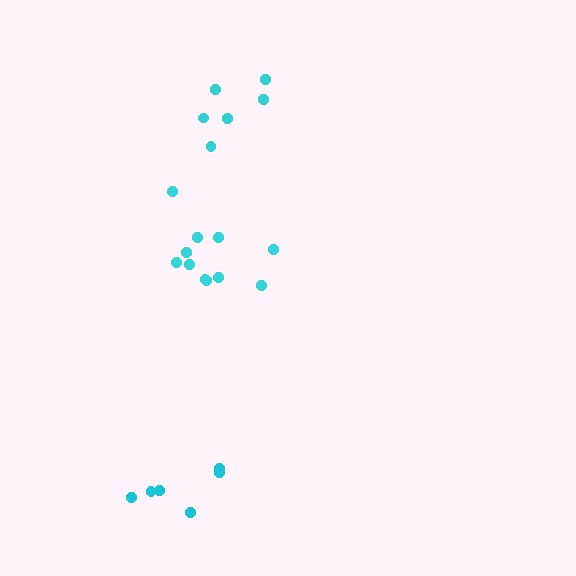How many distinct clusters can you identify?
There are 3 distinct clusters.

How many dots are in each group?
Group 1: 6 dots, Group 2: 6 dots, Group 3: 11 dots (23 total).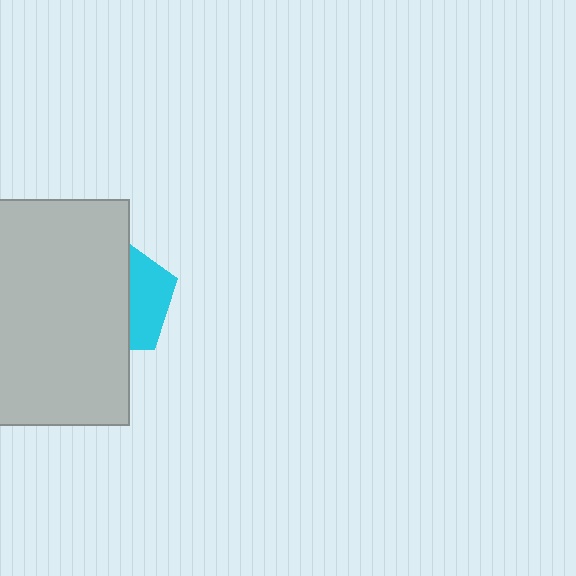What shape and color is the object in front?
The object in front is a light gray rectangle.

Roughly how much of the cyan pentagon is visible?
A small part of it is visible (roughly 36%).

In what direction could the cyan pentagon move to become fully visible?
The cyan pentagon could move right. That would shift it out from behind the light gray rectangle entirely.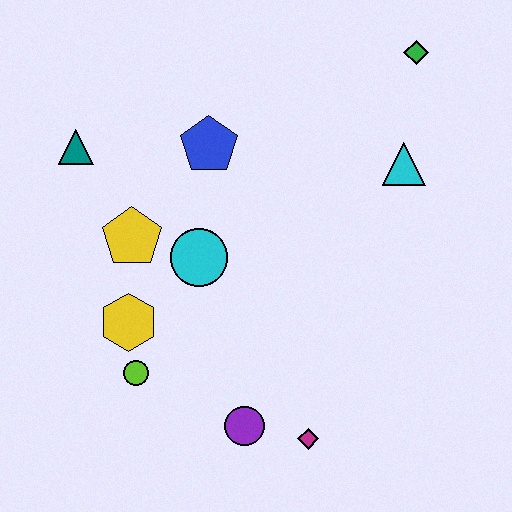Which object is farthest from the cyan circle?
The green diamond is farthest from the cyan circle.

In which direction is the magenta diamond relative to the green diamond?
The magenta diamond is below the green diamond.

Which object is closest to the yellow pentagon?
The cyan circle is closest to the yellow pentagon.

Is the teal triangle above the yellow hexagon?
Yes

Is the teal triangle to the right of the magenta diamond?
No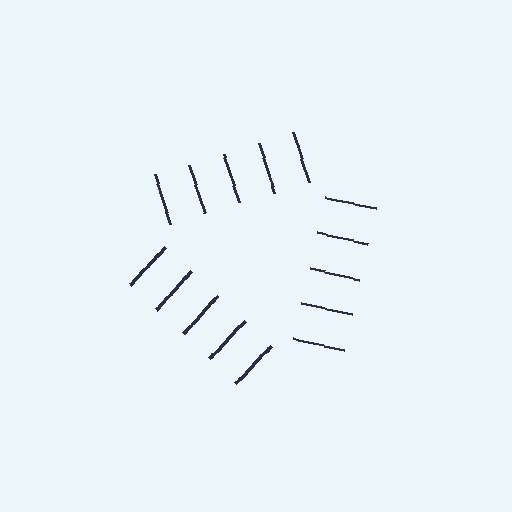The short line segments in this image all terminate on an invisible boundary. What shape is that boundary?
An illusory triangle — the line segments terminate on its edges but no continuous stroke is drawn.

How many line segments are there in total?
15 — 5 along each of the 3 edges.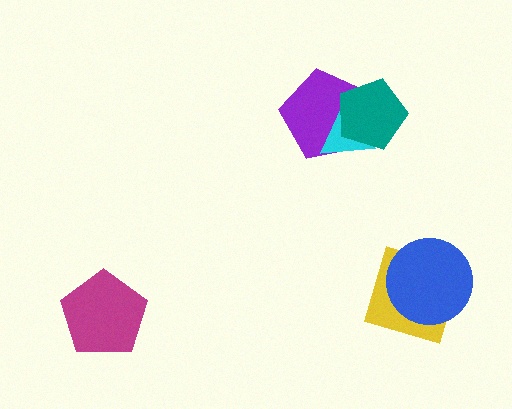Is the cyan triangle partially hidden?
Yes, it is partially covered by another shape.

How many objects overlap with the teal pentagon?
2 objects overlap with the teal pentagon.